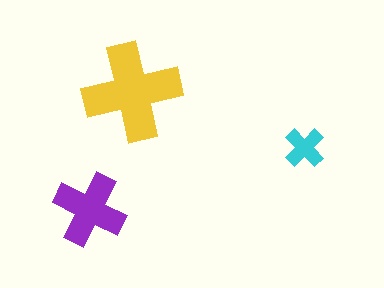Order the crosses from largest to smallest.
the yellow one, the purple one, the cyan one.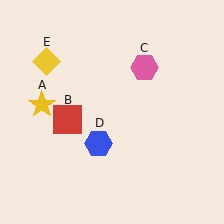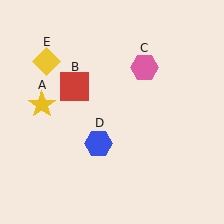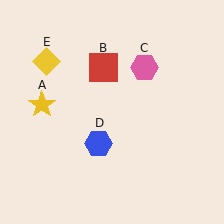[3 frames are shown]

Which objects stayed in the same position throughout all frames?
Yellow star (object A) and pink hexagon (object C) and blue hexagon (object D) and yellow diamond (object E) remained stationary.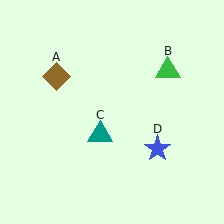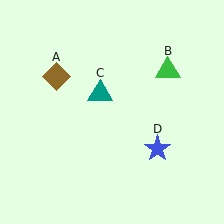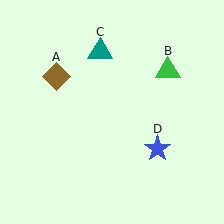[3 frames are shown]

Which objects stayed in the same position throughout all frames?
Brown diamond (object A) and green triangle (object B) and blue star (object D) remained stationary.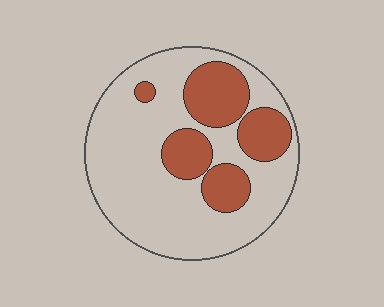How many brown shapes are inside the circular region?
5.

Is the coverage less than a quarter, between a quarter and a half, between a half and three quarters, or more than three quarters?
Between a quarter and a half.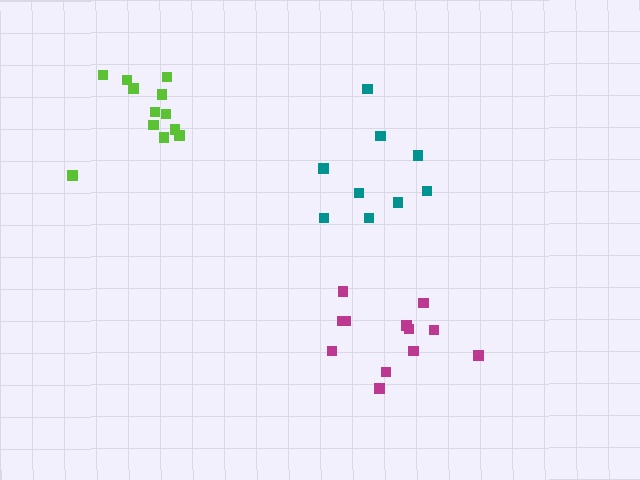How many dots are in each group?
Group 1: 12 dots, Group 2: 12 dots, Group 3: 9 dots (33 total).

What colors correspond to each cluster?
The clusters are colored: magenta, lime, teal.